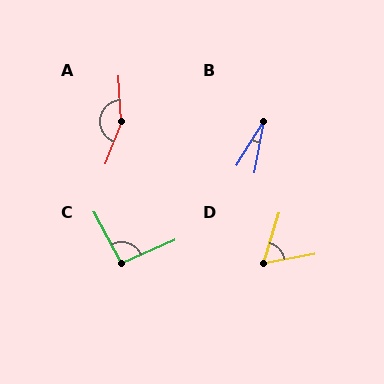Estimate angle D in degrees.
Approximately 62 degrees.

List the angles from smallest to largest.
B (21°), D (62°), C (94°), A (157°).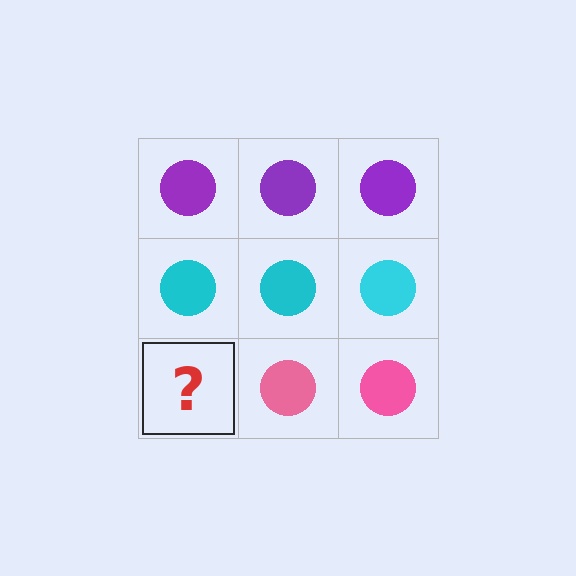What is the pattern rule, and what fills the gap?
The rule is that each row has a consistent color. The gap should be filled with a pink circle.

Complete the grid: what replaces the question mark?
The question mark should be replaced with a pink circle.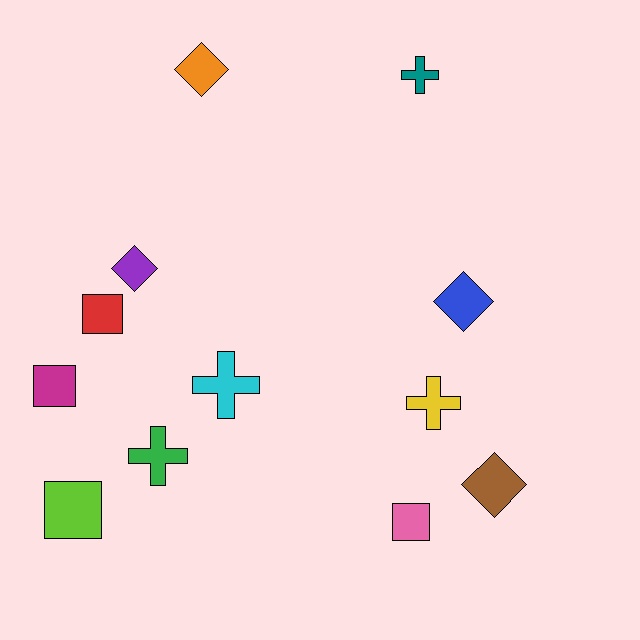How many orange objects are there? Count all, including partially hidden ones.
There is 1 orange object.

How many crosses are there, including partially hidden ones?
There are 4 crosses.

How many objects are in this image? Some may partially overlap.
There are 12 objects.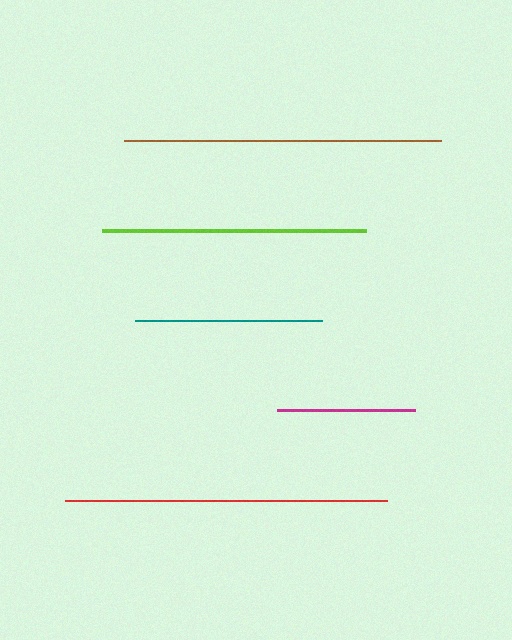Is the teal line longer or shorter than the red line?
The red line is longer than the teal line.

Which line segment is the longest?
The red line is the longest at approximately 322 pixels.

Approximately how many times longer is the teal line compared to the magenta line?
The teal line is approximately 1.4 times the length of the magenta line.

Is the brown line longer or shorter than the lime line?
The brown line is longer than the lime line.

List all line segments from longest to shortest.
From longest to shortest: red, brown, lime, teal, magenta.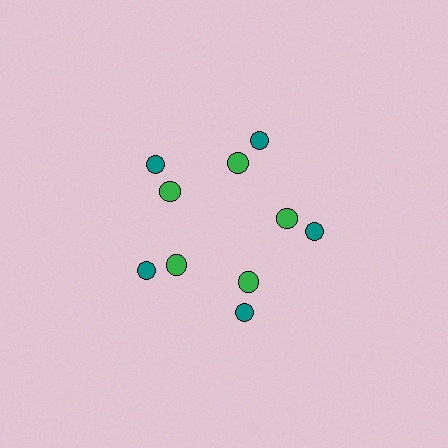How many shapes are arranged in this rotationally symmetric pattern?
There are 10 shapes, arranged in 5 groups of 2.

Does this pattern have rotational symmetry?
Yes, this pattern has 5-fold rotational symmetry. It looks the same after rotating 72 degrees around the center.